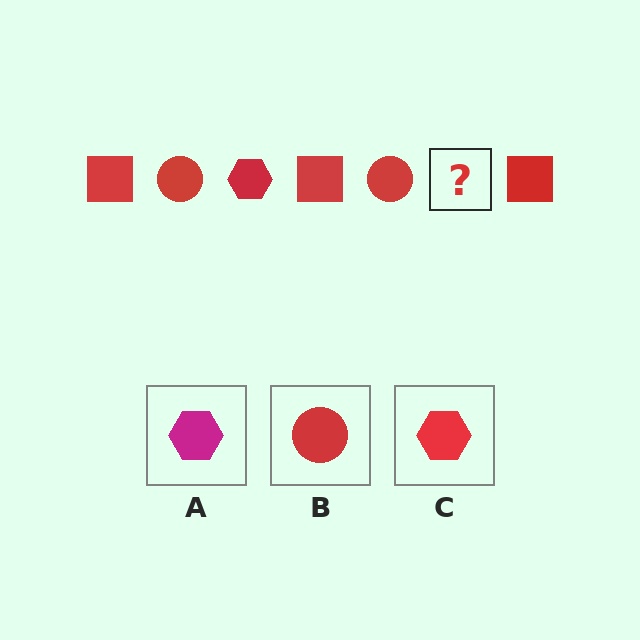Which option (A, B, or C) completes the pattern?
C.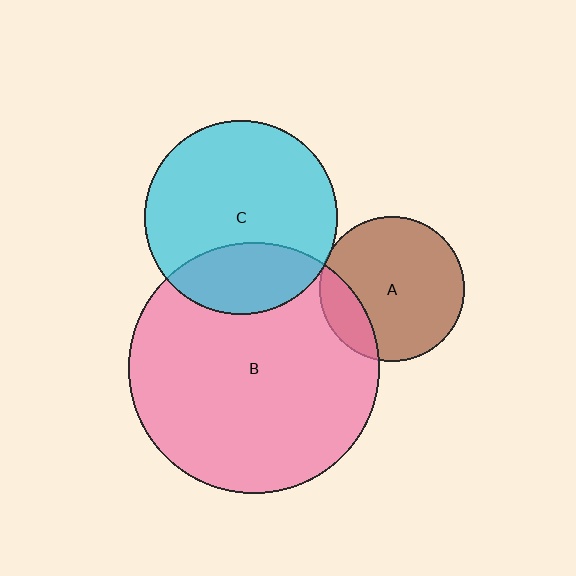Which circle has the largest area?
Circle B (pink).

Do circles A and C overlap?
Yes.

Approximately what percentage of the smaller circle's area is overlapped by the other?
Approximately 5%.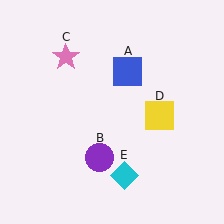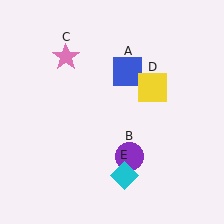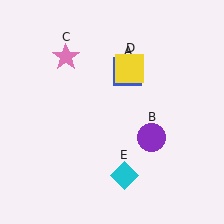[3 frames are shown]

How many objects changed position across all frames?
2 objects changed position: purple circle (object B), yellow square (object D).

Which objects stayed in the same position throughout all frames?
Blue square (object A) and pink star (object C) and cyan diamond (object E) remained stationary.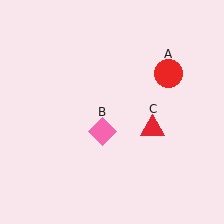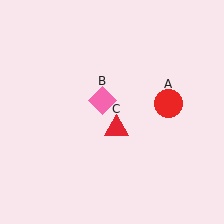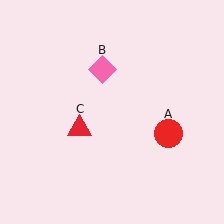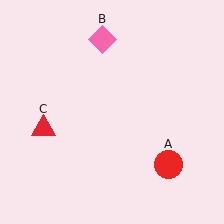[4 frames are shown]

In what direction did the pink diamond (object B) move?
The pink diamond (object B) moved up.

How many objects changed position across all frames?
3 objects changed position: red circle (object A), pink diamond (object B), red triangle (object C).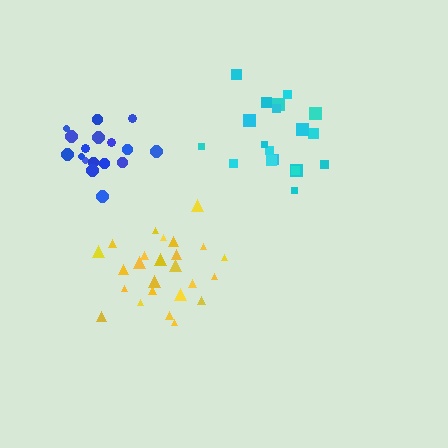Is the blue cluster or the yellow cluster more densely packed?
Blue.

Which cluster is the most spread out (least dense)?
Cyan.